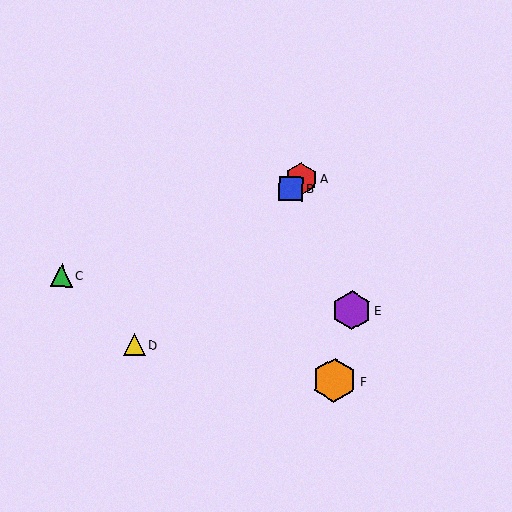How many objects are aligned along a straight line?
3 objects (A, B, D) are aligned along a straight line.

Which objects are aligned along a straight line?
Objects A, B, D are aligned along a straight line.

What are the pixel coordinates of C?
Object C is at (62, 275).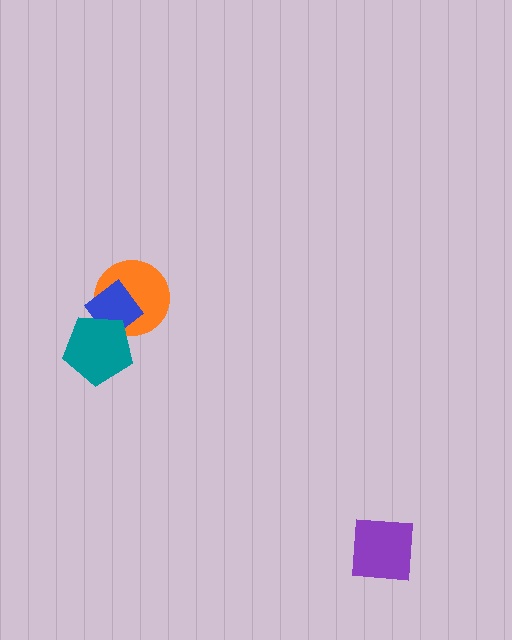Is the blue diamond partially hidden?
Yes, it is partially covered by another shape.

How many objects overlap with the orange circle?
2 objects overlap with the orange circle.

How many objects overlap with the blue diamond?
2 objects overlap with the blue diamond.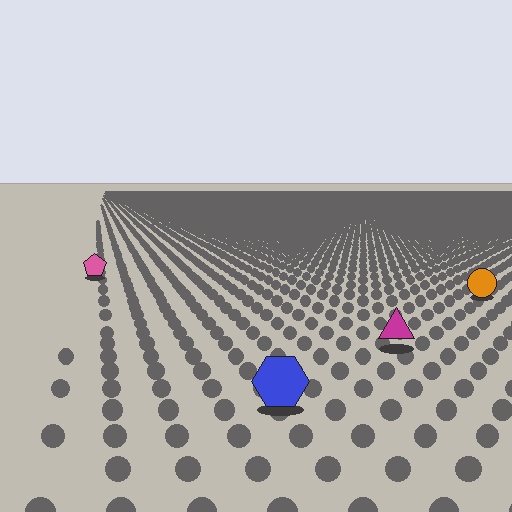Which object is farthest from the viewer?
The pink pentagon is farthest from the viewer. It appears smaller and the ground texture around it is denser.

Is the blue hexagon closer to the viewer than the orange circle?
Yes. The blue hexagon is closer — you can tell from the texture gradient: the ground texture is coarser near it.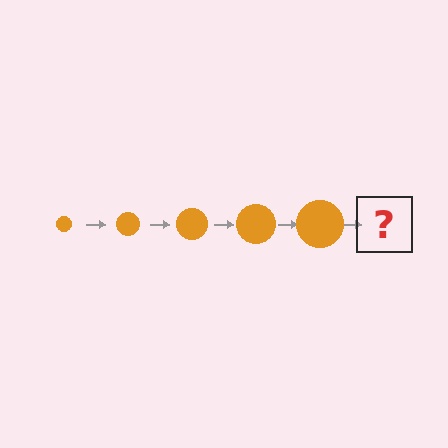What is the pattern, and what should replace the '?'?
The pattern is that the circle gets progressively larger each step. The '?' should be an orange circle, larger than the previous one.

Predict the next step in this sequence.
The next step is an orange circle, larger than the previous one.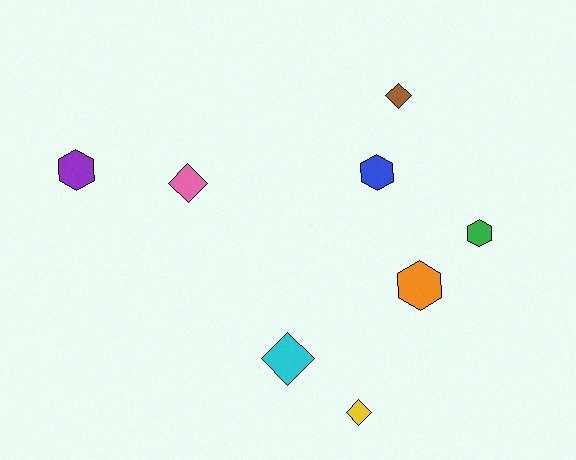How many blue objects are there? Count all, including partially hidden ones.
There is 1 blue object.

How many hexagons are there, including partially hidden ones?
There are 4 hexagons.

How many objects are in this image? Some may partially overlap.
There are 8 objects.